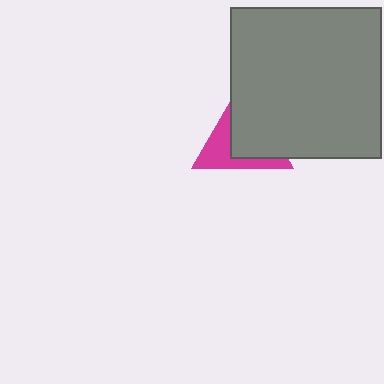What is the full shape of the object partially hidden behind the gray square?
The partially hidden object is a magenta triangle.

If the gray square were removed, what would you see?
You would see the complete magenta triangle.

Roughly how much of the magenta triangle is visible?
A small part of it is visible (roughly 41%).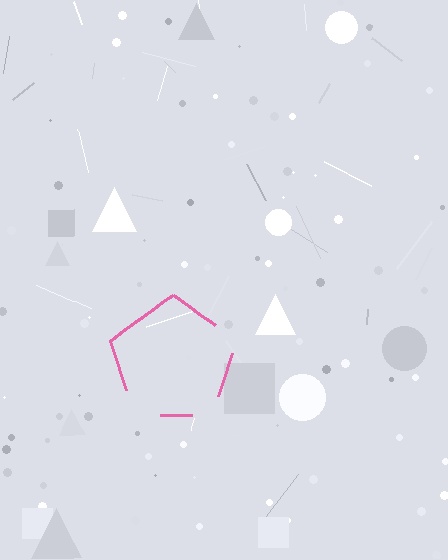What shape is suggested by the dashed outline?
The dashed outline suggests a pentagon.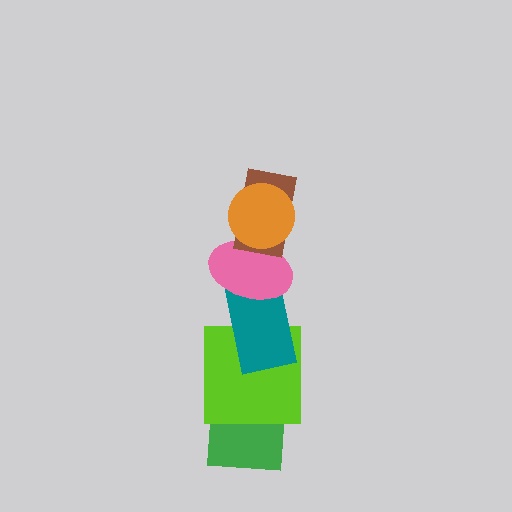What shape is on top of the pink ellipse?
The brown rectangle is on top of the pink ellipse.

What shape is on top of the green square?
The lime square is on top of the green square.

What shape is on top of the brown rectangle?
The orange circle is on top of the brown rectangle.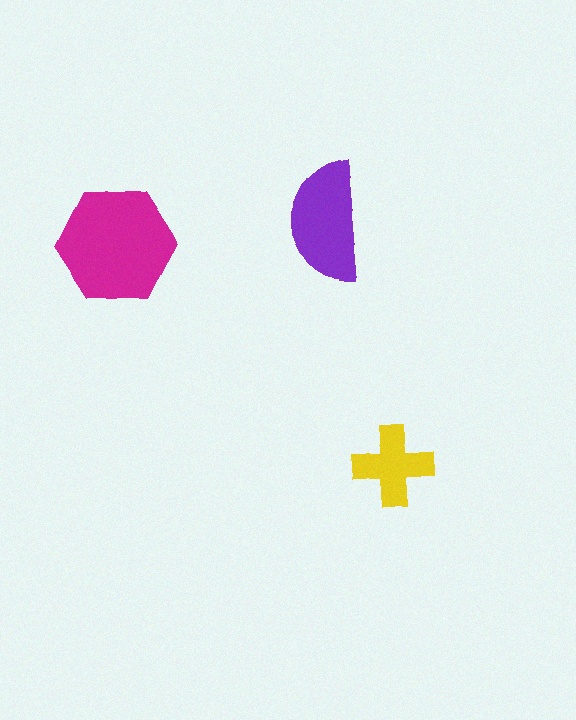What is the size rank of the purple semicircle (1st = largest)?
2nd.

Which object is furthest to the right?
The yellow cross is rightmost.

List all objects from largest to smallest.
The magenta hexagon, the purple semicircle, the yellow cross.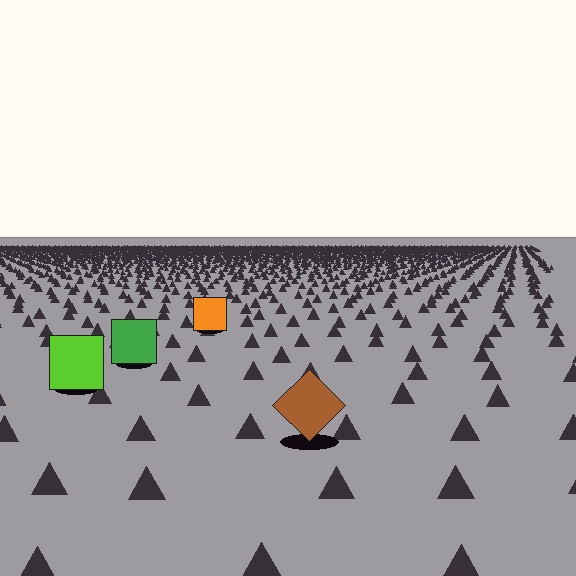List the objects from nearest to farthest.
From nearest to farthest: the brown diamond, the lime square, the green square, the orange square.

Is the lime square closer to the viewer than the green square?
Yes. The lime square is closer — you can tell from the texture gradient: the ground texture is coarser near it.